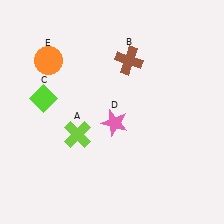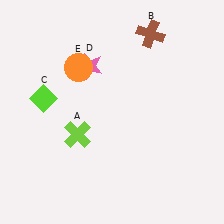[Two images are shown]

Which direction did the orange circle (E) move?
The orange circle (E) moved right.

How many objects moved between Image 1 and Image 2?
3 objects moved between the two images.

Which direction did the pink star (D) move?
The pink star (D) moved up.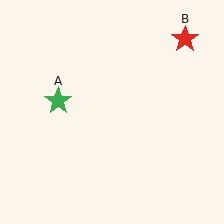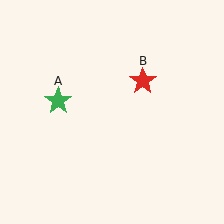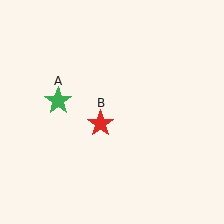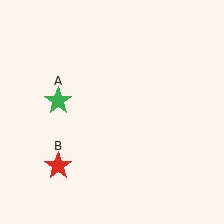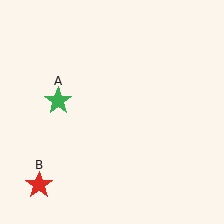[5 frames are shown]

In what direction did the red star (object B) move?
The red star (object B) moved down and to the left.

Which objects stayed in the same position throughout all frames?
Green star (object A) remained stationary.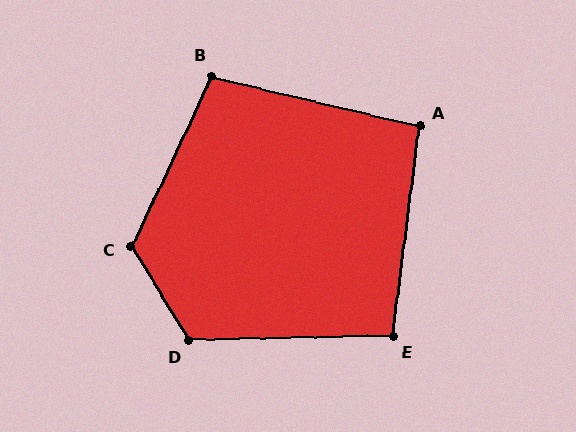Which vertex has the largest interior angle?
C, at approximately 124 degrees.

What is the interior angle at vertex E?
Approximately 99 degrees (obtuse).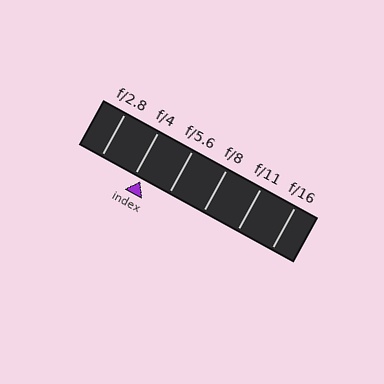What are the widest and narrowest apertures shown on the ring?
The widest aperture shown is f/2.8 and the narrowest is f/16.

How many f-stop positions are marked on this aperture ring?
There are 6 f-stop positions marked.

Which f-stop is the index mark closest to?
The index mark is closest to f/4.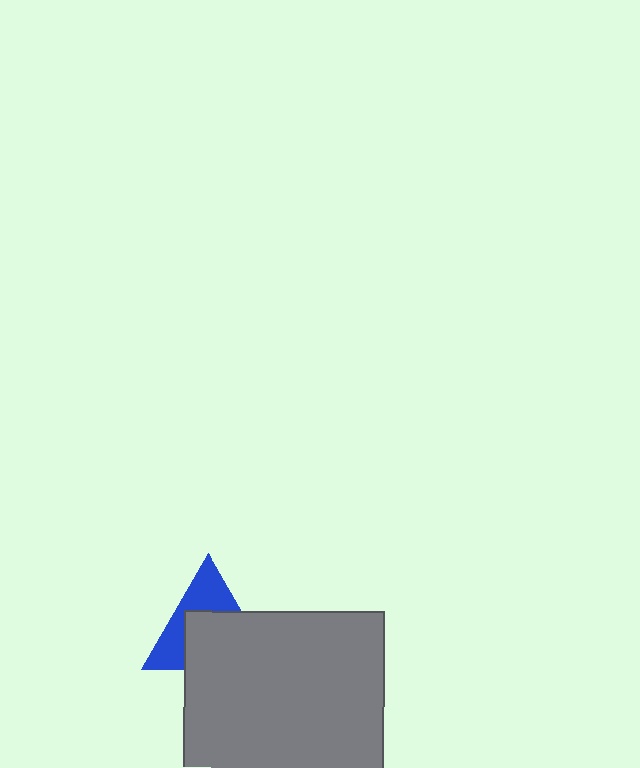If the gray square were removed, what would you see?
You would see the complete blue triangle.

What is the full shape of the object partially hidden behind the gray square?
The partially hidden object is a blue triangle.